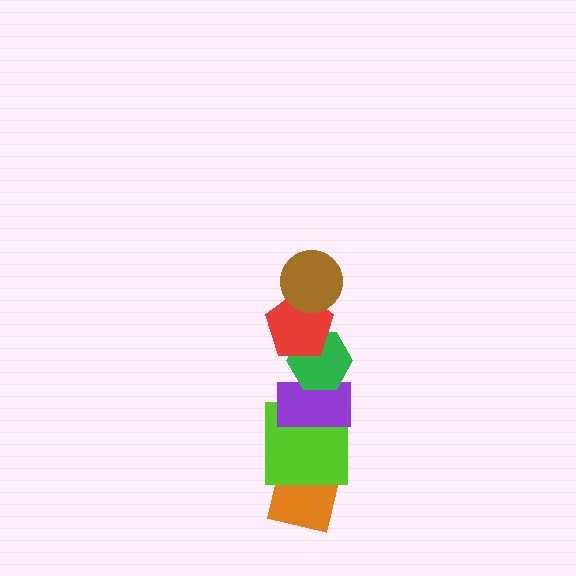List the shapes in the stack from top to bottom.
From top to bottom: the brown circle, the red pentagon, the green hexagon, the purple rectangle, the lime square, the orange square.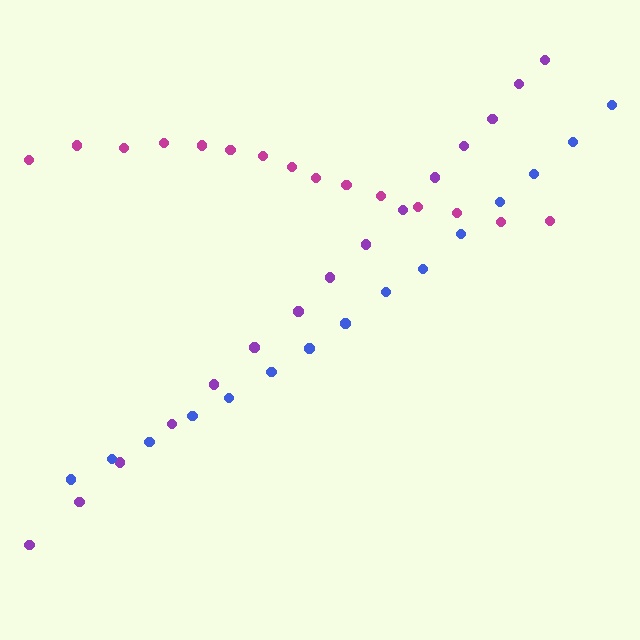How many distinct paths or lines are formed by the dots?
There are 3 distinct paths.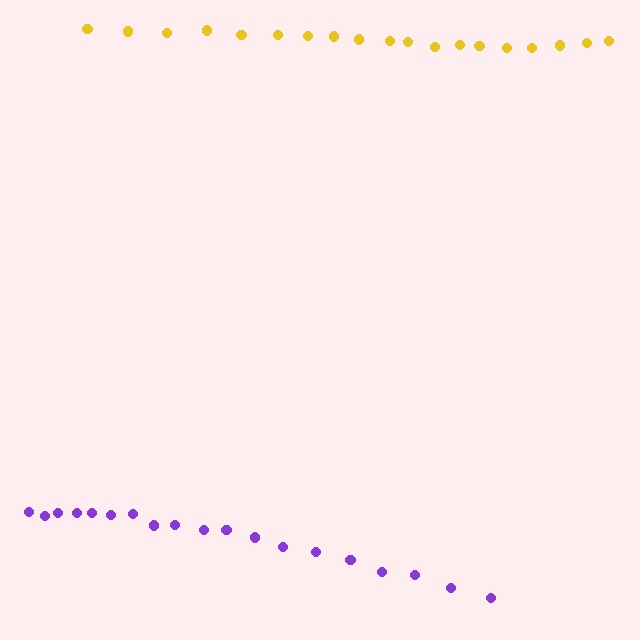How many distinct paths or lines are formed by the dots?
There are 2 distinct paths.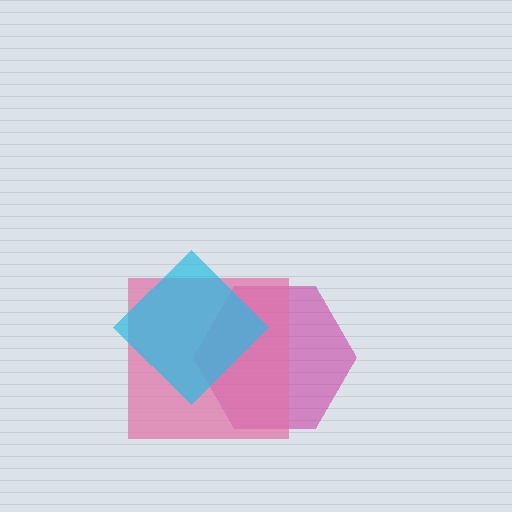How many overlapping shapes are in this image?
There are 3 overlapping shapes in the image.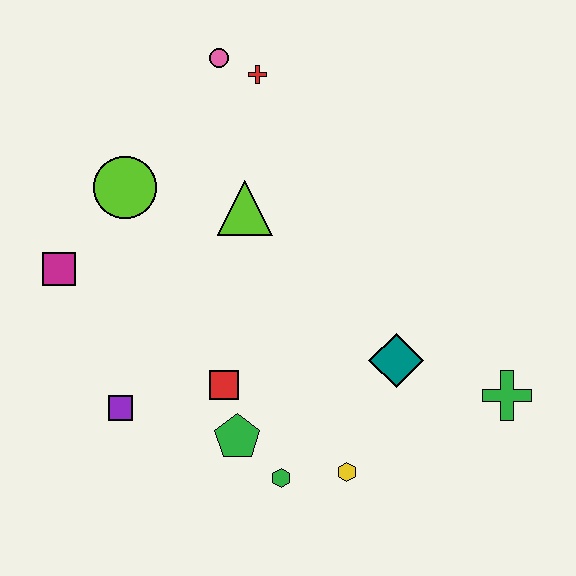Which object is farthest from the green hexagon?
The pink circle is farthest from the green hexagon.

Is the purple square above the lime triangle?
No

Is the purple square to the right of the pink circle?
No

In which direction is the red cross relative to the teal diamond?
The red cross is above the teal diamond.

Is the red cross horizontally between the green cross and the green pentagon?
Yes